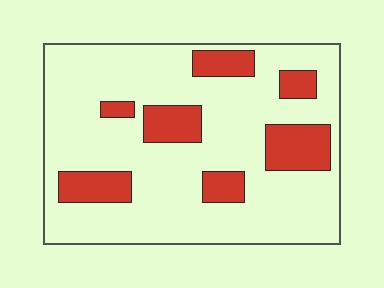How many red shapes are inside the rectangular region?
7.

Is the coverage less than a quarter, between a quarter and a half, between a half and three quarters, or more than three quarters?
Less than a quarter.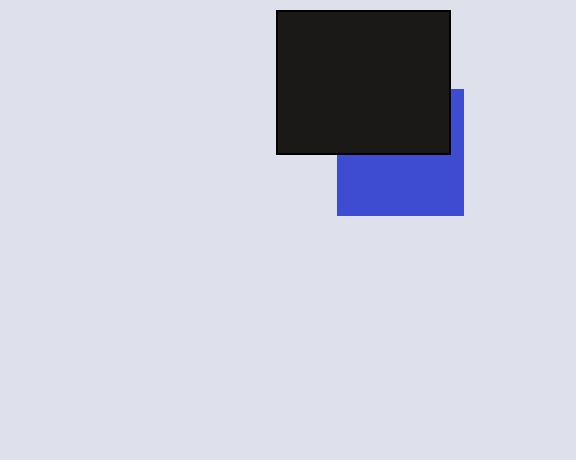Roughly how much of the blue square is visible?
About half of it is visible (roughly 53%).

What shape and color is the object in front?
The object in front is a black rectangle.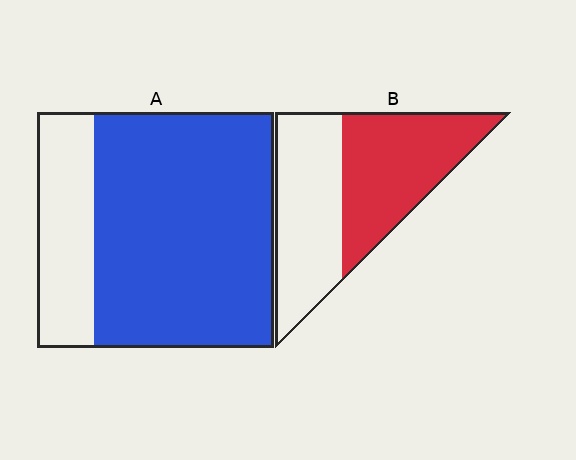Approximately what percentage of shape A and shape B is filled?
A is approximately 75% and B is approximately 50%.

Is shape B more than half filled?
Roughly half.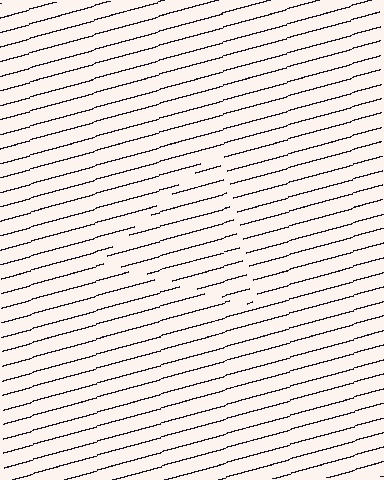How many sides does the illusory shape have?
3 sides — the line-ends trace a triangle.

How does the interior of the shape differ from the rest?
The interior of the shape contains the same grating, shifted by half a period — the contour is defined by the phase discontinuity where line-ends from the inner and outer gratings abut.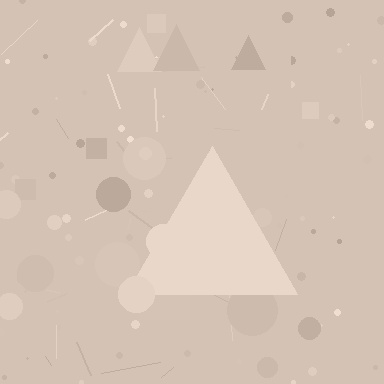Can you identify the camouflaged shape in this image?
The camouflaged shape is a triangle.